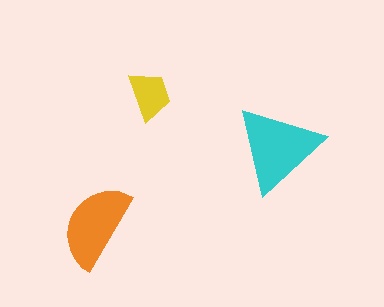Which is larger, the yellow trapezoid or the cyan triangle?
The cyan triangle.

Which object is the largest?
The cyan triangle.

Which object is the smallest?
The yellow trapezoid.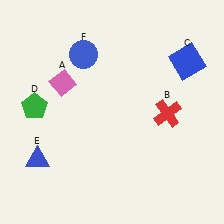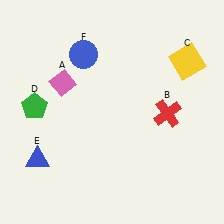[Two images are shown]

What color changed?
The square (C) changed from blue in Image 1 to yellow in Image 2.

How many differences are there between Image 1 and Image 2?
There is 1 difference between the two images.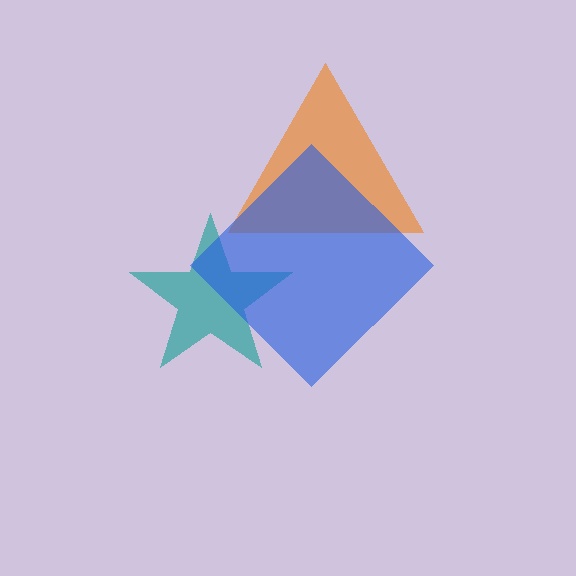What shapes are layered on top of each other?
The layered shapes are: an orange triangle, a teal star, a blue diamond.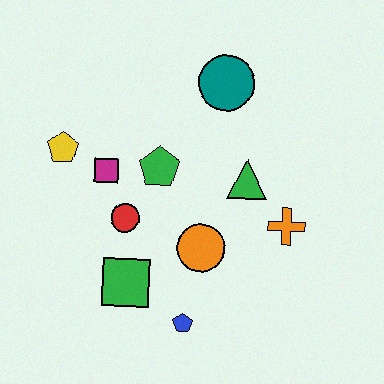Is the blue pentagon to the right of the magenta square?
Yes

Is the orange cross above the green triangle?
No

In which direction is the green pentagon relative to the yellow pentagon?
The green pentagon is to the right of the yellow pentagon.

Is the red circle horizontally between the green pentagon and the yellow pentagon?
Yes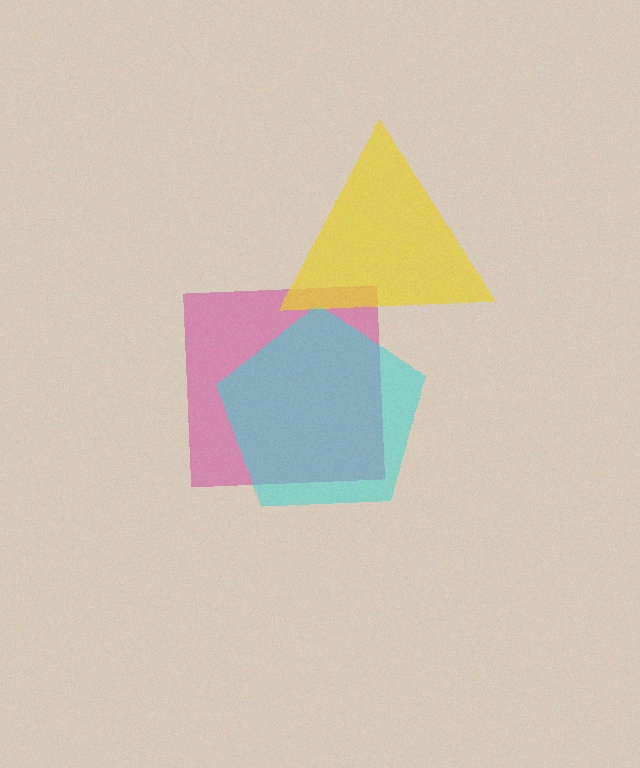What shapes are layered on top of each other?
The layered shapes are: a magenta square, a cyan pentagon, a yellow triangle.